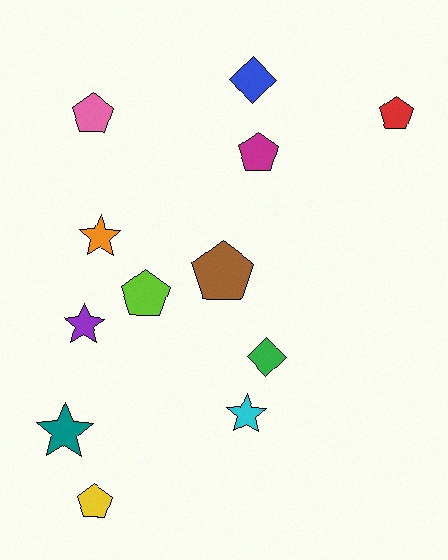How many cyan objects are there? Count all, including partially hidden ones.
There is 1 cyan object.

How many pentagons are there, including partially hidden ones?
There are 6 pentagons.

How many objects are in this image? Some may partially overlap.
There are 12 objects.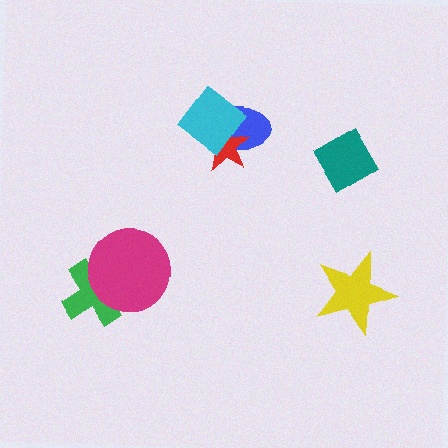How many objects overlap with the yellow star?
0 objects overlap with the yellow star.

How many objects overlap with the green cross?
1 object overlaps with the green cross.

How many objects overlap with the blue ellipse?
2 objects overlap with the blue ellipse.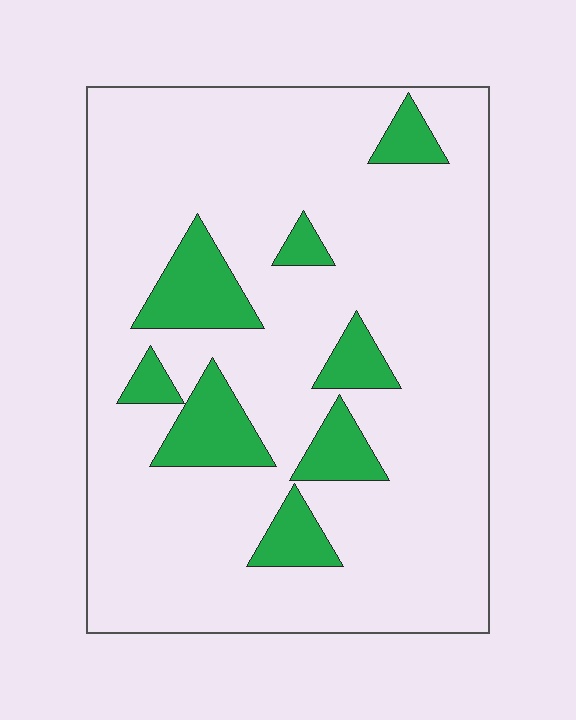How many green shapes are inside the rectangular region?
8.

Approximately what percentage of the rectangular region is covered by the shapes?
Approximately 15%.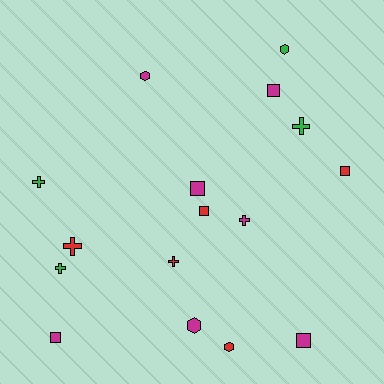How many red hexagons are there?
There is 1 red hexagon.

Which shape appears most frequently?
Cross, with 6 objects.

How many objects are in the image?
There are 16 objects.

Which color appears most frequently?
Magenta, with 7 objects.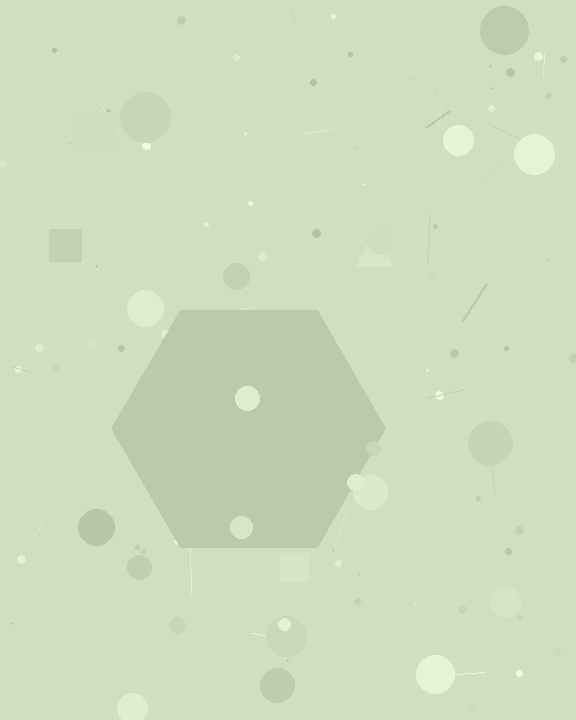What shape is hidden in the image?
A hexagon is hidden in the image.